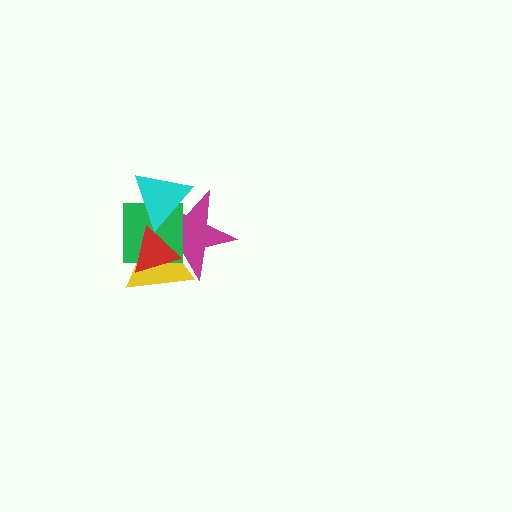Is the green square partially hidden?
Yes, it is partially covered by another shape.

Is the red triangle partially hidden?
No, no other shape covers it.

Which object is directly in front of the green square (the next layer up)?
The cyan triangle is directly in front of the green square.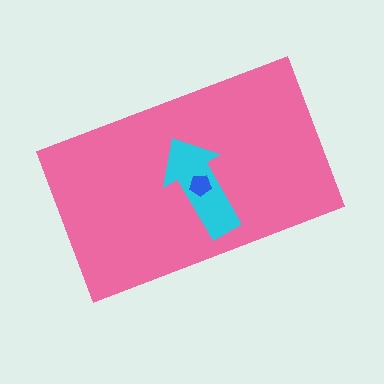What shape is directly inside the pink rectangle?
The cyan arrow.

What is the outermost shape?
The pink rectangle.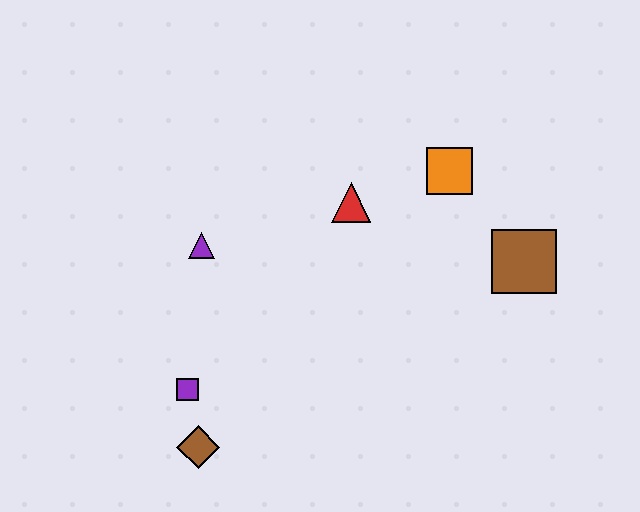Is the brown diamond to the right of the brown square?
No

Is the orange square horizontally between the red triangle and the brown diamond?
No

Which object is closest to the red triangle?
The orange square is closest to the red triangle.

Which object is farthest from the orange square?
The brown diamond is farthest from the orange square.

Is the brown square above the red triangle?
No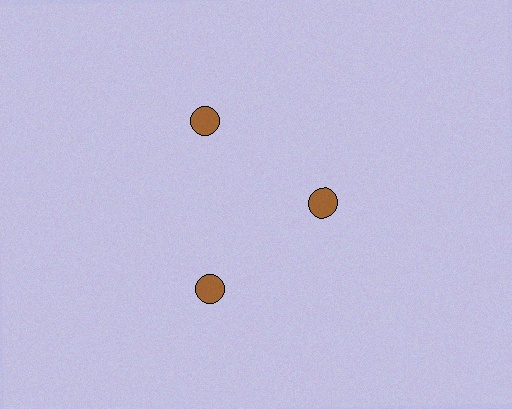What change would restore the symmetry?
The symmetry would be restored by moving it outward, back onto the ring so that all 3 circles sit at equal angles and equal distance from the center.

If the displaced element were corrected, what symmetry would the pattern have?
It would have 3-fold rotational symmetry — the pattern would map onto itself every 120 degrees.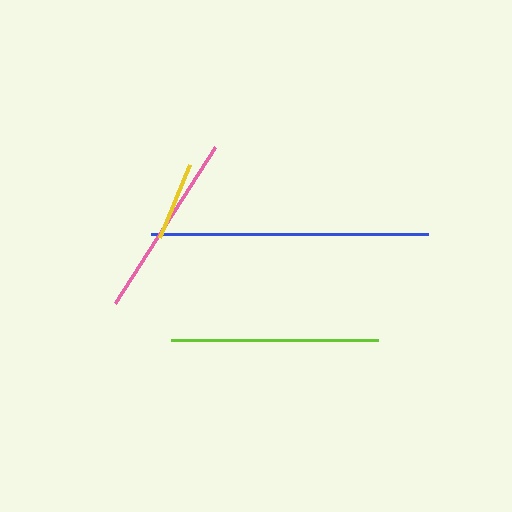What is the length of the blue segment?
The blue segment is approximately 277 pixels long.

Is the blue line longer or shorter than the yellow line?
The blue line is longer than the yellow line.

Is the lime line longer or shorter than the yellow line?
The lime line is longer than the yellow line.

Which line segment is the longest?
The blue line is the longest at approximately 277 pixels.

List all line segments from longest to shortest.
From longest to shortest: blue, lime, pink, yellow.